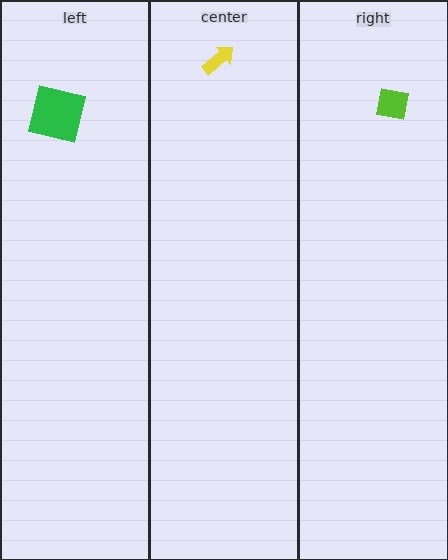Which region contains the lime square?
The right region.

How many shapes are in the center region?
1.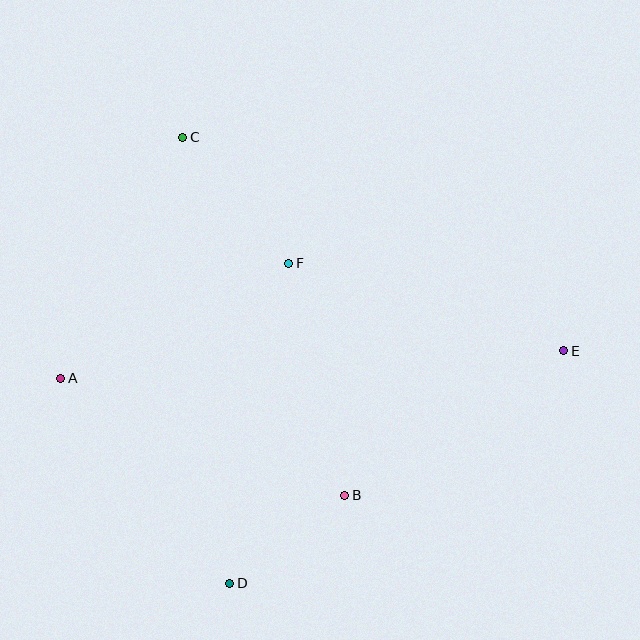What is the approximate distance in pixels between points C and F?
The distance between C and F is approximately 165 pixels.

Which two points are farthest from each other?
Points A and E are farthest from each other.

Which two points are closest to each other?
Points B and D are closest to each other.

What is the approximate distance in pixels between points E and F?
The distance between E and F is approximately 289 pixels.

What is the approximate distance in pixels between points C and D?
The distance between C and D is approximately 449 pixels.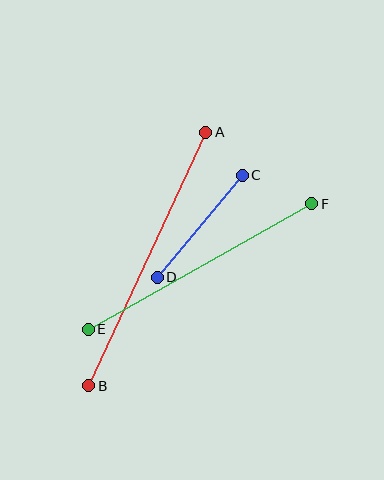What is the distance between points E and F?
The distance is approximately 256 pixels.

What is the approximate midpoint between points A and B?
The midpoint is at approximately (147, 259) pixels.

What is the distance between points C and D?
The distance is approximately 133 pixels.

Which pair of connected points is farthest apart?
Points A and B are farthest apart.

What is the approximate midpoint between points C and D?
The midpoint is at approximately (200, 226) pixels.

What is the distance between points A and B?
The distance is approximately 280 pixels.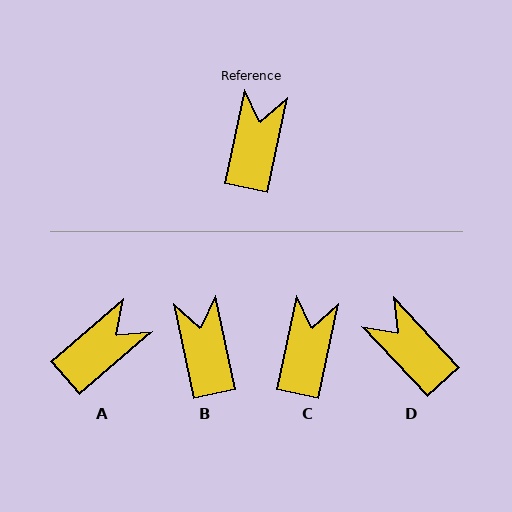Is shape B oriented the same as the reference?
No, it is off by about 24 degrees.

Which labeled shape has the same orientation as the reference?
C.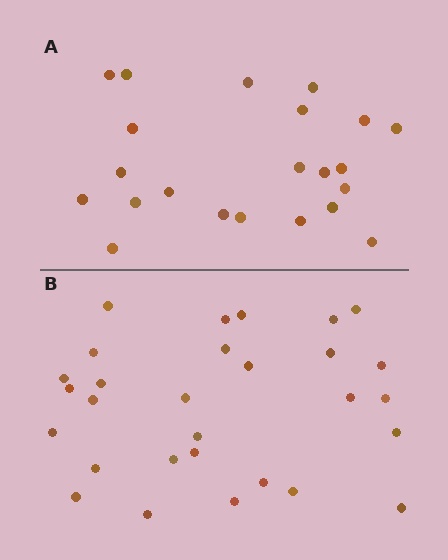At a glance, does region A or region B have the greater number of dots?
Region B (the bottom region) has more dots.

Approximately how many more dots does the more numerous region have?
Region B has roughly 8 or so more dots than region A.